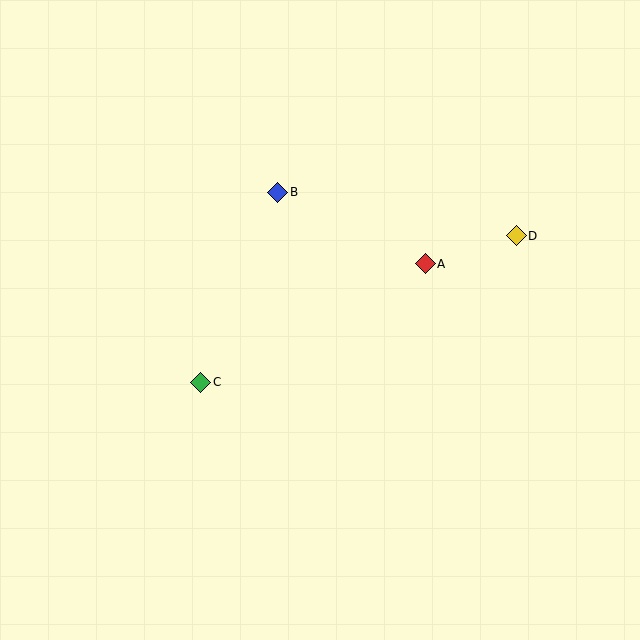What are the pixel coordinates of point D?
Point D is at (516, 236).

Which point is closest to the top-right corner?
Point D is closest to the top-right corner.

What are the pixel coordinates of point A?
Point A is at (425, 264).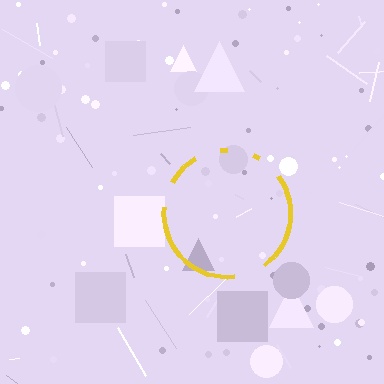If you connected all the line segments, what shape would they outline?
They would outline a circle.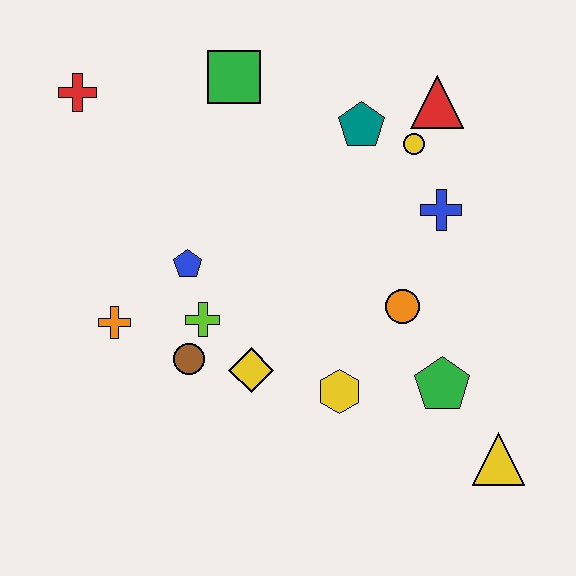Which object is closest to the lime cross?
The brown circle is closest to the lime cross.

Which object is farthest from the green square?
The yellow triangle is farthest from the green square.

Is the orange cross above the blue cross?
No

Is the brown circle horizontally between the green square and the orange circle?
No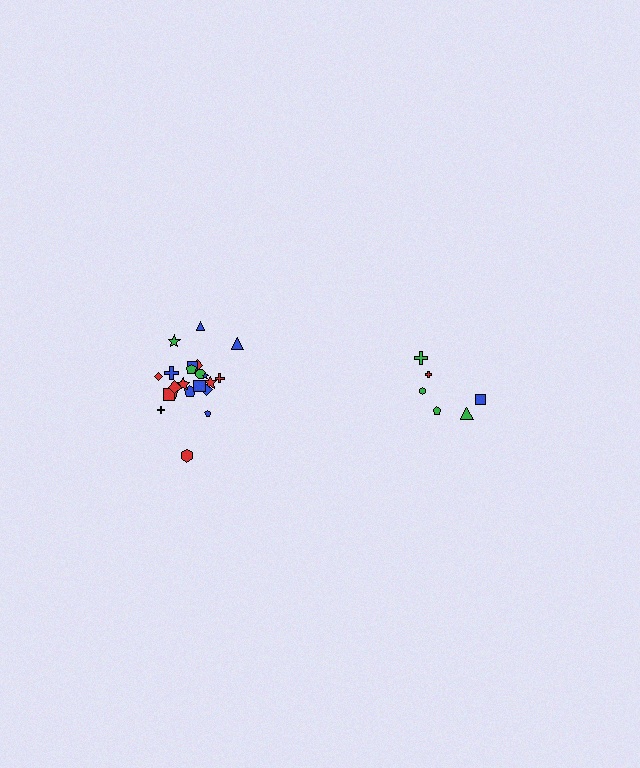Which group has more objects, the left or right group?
The left group.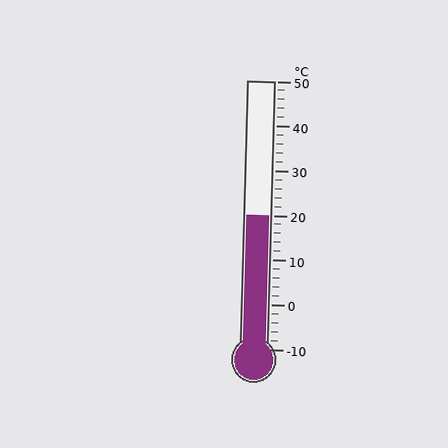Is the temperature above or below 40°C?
The temperature is below 40°C.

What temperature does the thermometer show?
The thermometer shows approximately 20°C.